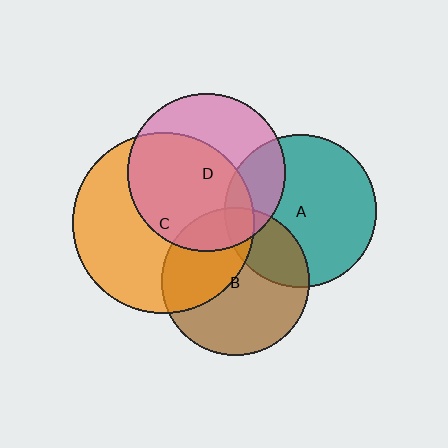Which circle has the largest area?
Circle C (orange).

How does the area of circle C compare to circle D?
Approximately 1.3 times.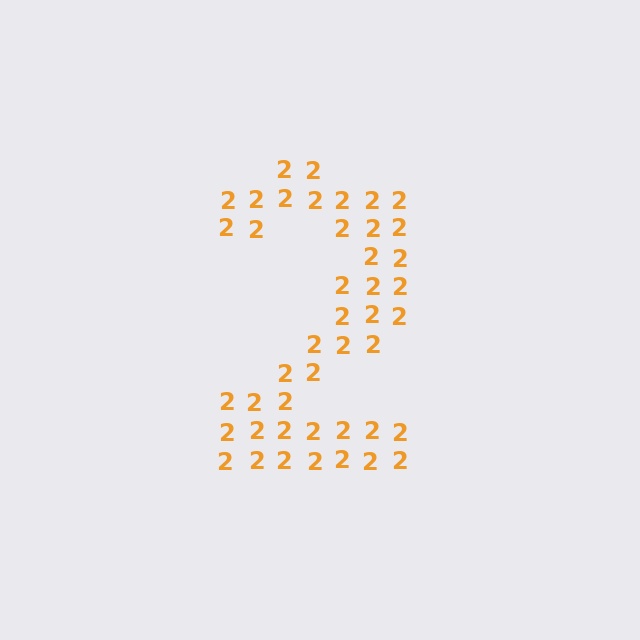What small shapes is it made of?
It is made of small digit 2's.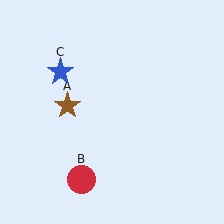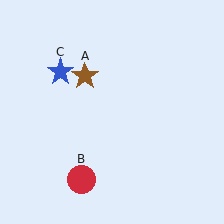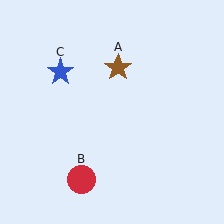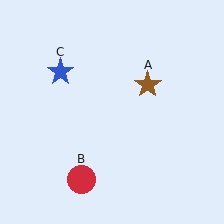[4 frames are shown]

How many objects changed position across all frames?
1 object changed position: brown star (object A).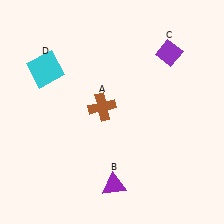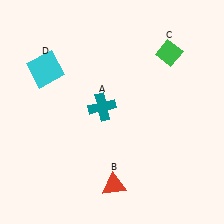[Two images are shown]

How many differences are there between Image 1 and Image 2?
There are 3 differences between the two images.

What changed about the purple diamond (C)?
In Image 1, C is purple. In Image 2, it changed to green.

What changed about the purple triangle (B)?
In Image 1, B is purple. In Image 2, it changed to red.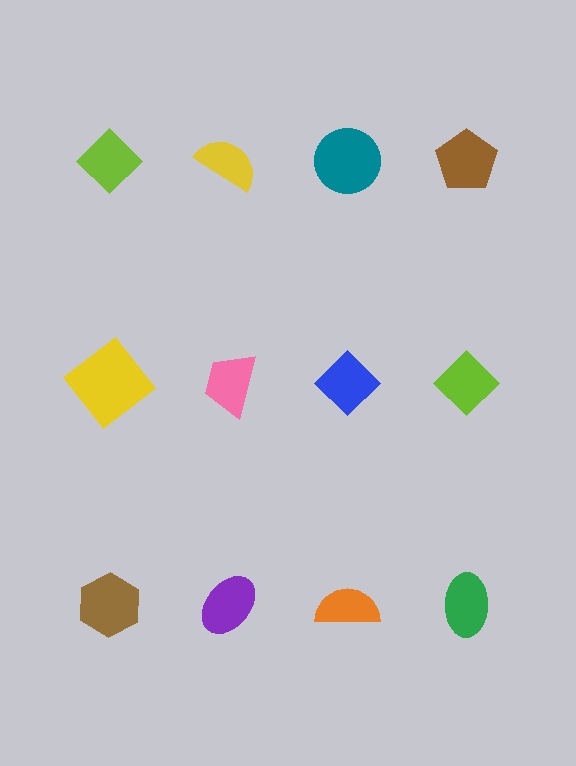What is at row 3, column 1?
A brown hexagon.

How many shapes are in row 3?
4 shapes.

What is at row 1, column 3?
A teal circle.